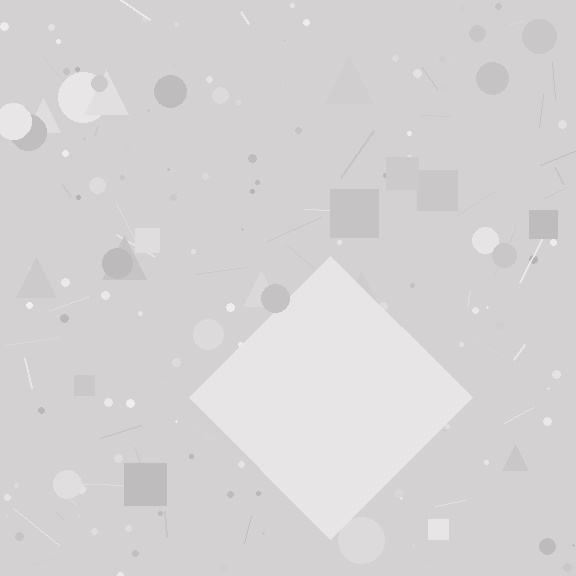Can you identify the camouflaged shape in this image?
The camouflaged shape is a diamond.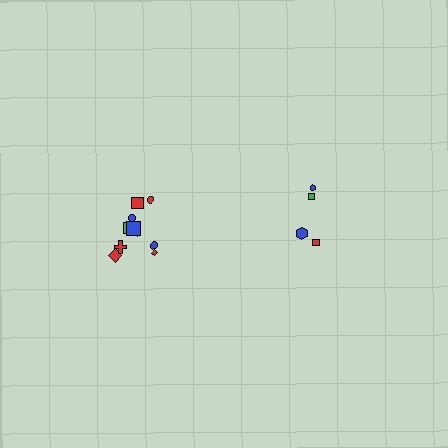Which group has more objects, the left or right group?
The left group.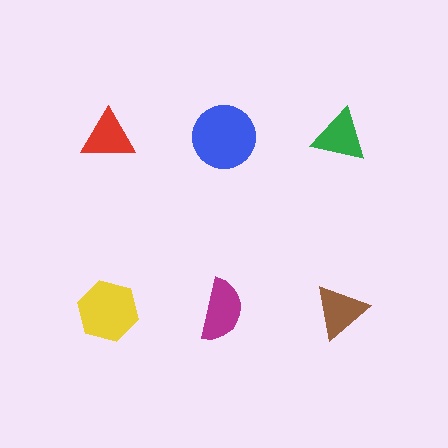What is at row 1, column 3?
A green triangle.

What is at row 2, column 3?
A brown triangle.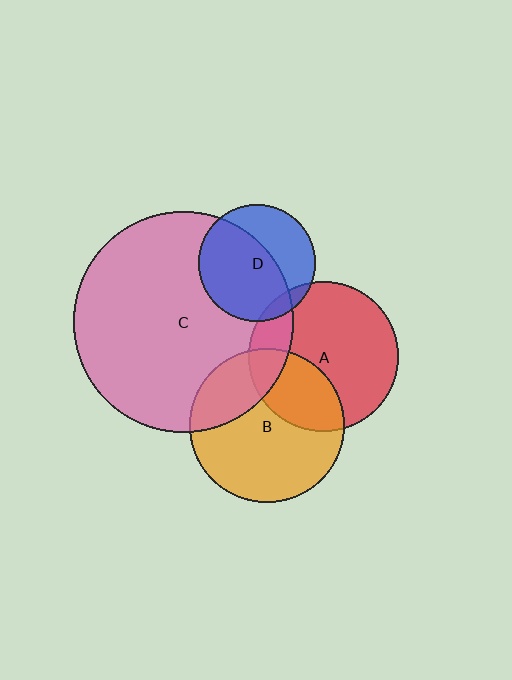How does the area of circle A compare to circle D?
Approximately 1.6 times.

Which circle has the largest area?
Circle C (pink).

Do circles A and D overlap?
Yes.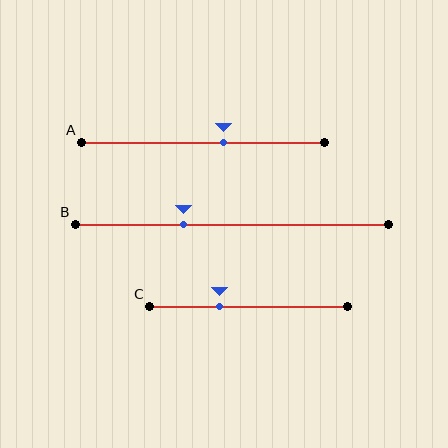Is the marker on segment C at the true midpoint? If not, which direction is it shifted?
No, the marker on segment C is shifted to the left by about 14% of the segment length.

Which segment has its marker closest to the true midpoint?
Segment A has its marker closest to the true midpoint.